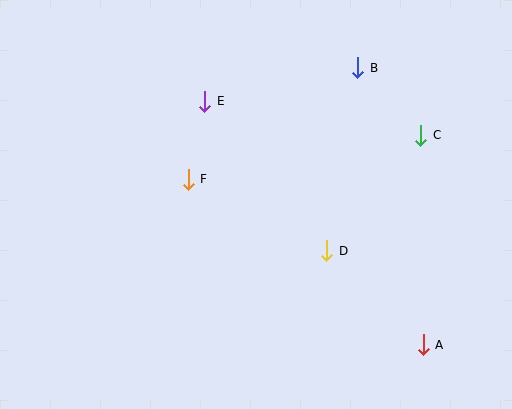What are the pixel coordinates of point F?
Point F is at (188, 179).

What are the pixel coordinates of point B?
Point B is at (358, 68).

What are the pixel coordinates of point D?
Point D is at (327, 251).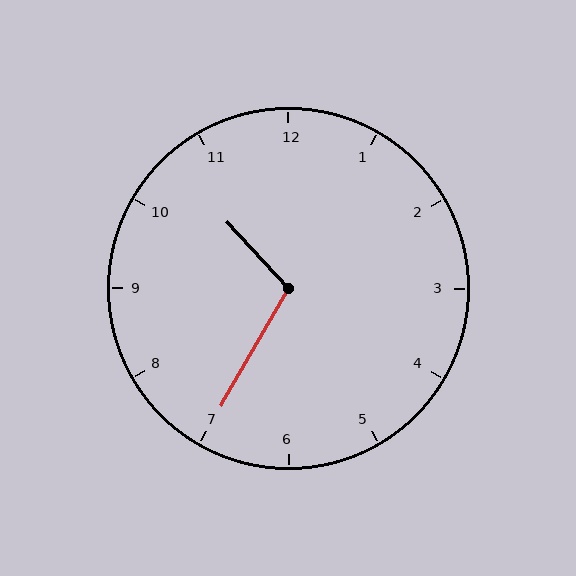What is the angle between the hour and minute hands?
Approximately 108 degrees.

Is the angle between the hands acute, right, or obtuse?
It is obtuse.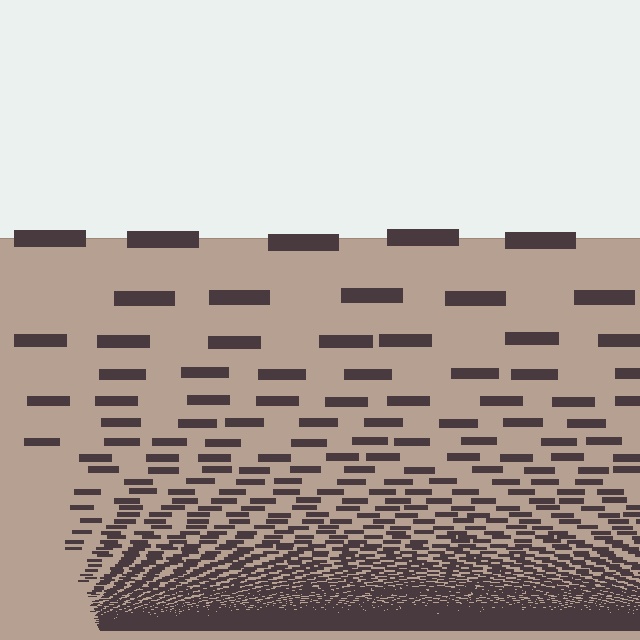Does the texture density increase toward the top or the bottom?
Density increases toward the bottom.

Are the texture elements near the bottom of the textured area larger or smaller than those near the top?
Smaller. The gradient is inverted — elements near the bottom are smaller and denser.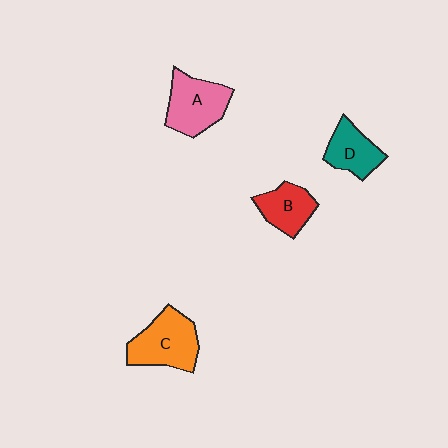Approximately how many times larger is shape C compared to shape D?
Approximately 1.5 times.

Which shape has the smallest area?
Shape D (teal).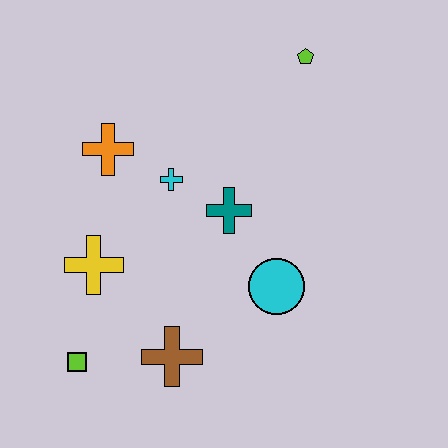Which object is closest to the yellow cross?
The lime square is closest to the yellow cross.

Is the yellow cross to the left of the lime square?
No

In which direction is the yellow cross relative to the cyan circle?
The yellow cross is to the left of the cyan circle.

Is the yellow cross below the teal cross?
Yes